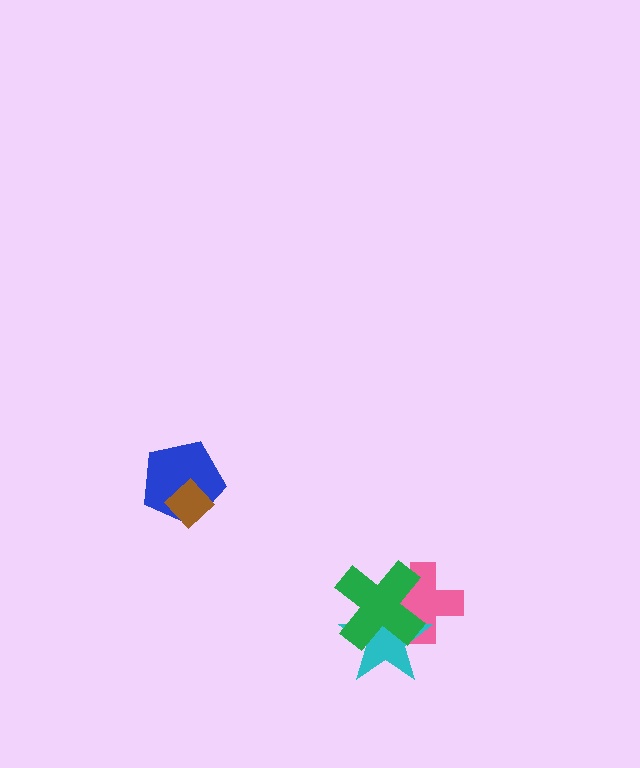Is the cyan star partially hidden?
Yes, it is partially covered by another shape.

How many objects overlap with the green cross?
2 objects overlap with the green cross.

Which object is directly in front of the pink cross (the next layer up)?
The cyan star is directly in front of the pink cross.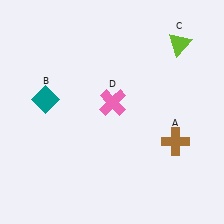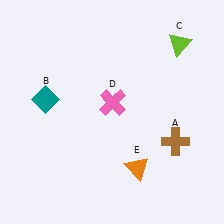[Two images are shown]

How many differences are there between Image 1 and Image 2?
There is 1 difference between the two images.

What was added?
An orange triangle (E) was added in Image 2.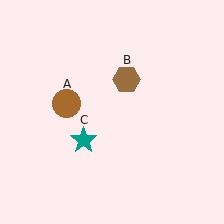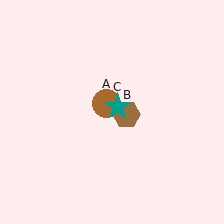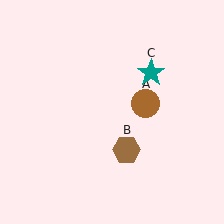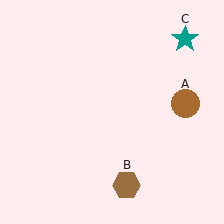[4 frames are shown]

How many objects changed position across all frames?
3 objects changed position: brown circle (object A), brown hexagon (object B), teal star (object C).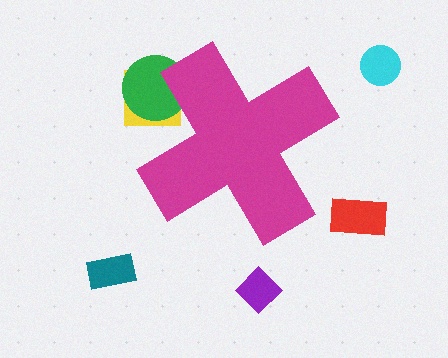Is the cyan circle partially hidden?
No, the cyan circle is fully visible.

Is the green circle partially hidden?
Yes, the green circle is partially hidden behind the magenta cross.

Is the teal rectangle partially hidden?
No, the teal rectangle is fully visible.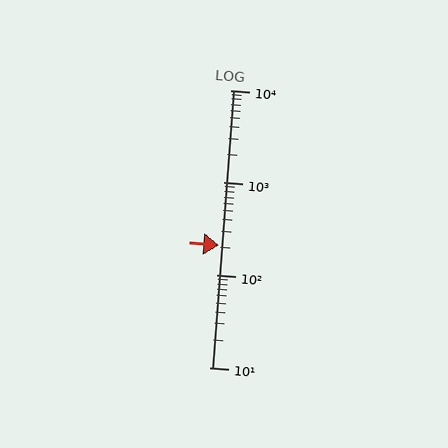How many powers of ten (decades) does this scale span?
The scale spans 3 decades, from 10 to 10000.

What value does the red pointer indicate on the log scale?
The pointer indicates approximately 210.